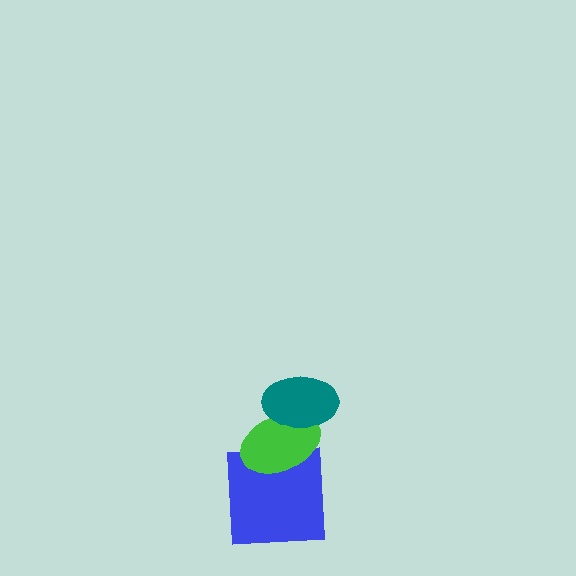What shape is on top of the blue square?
The green ellipse is on top of the blue square.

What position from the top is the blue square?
The blue square is 3rd from the top.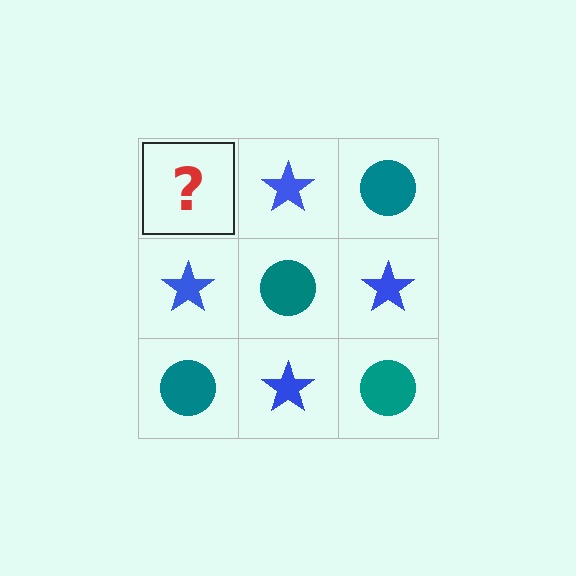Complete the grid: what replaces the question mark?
The question mark should be replaced with a teal circle.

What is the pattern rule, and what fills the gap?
The rule is that it alternates teal circle and blue star in a checkerboard pattern. The gap should be filled with a teal circle.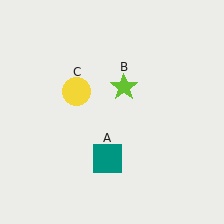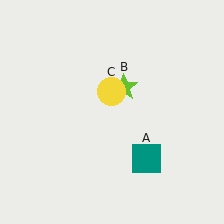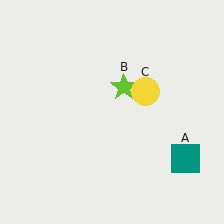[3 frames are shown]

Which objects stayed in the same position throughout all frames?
Lime star (object B) remained stationary.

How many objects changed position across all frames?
2 objects changed position: teal square (object A), yellow circle (object C).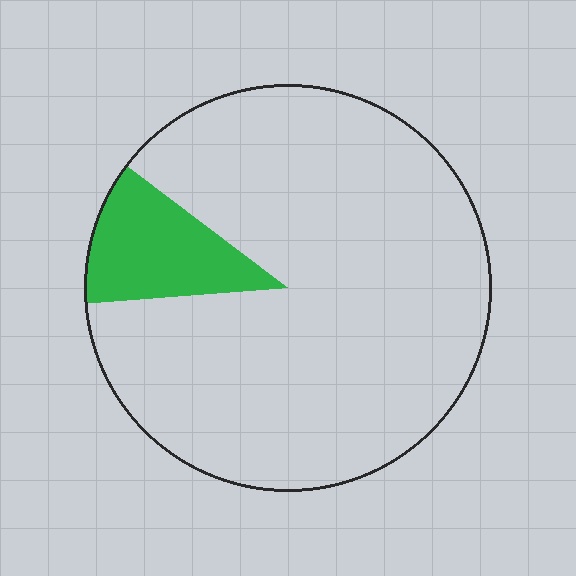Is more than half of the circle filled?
No.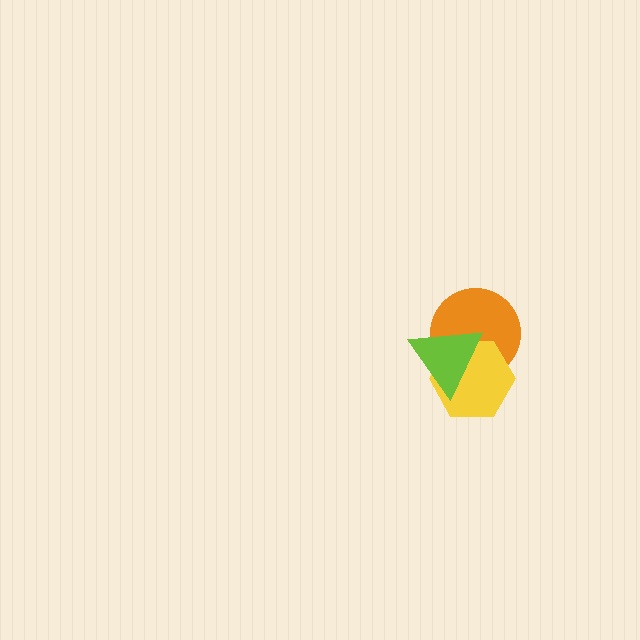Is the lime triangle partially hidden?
No, no other shape covers it.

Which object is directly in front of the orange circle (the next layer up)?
The yellow hexagon is directly in front of the orange circle.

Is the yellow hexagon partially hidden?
Yes, it is partially covered by another shape.